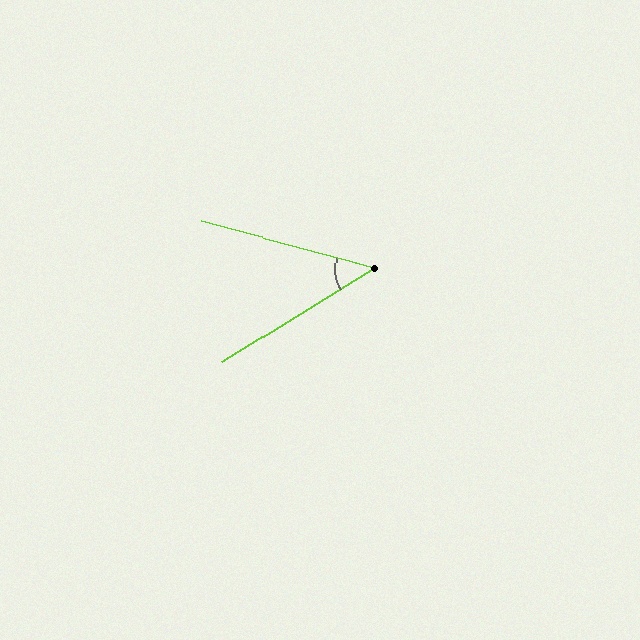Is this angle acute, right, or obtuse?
It is acute.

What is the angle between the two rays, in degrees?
Approximately 47 degrees.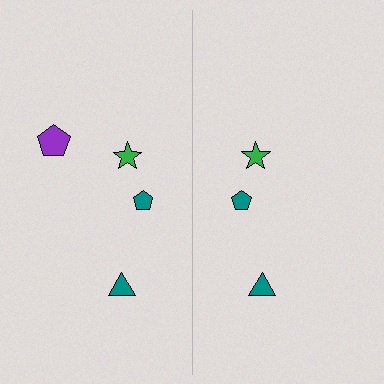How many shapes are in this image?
There are 7 shapes in this image.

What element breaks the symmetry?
A purple pentagon is missing from the right side.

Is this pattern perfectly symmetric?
No, the pattern is not perfectly symmetric. A purple pentagon is missing from the right side.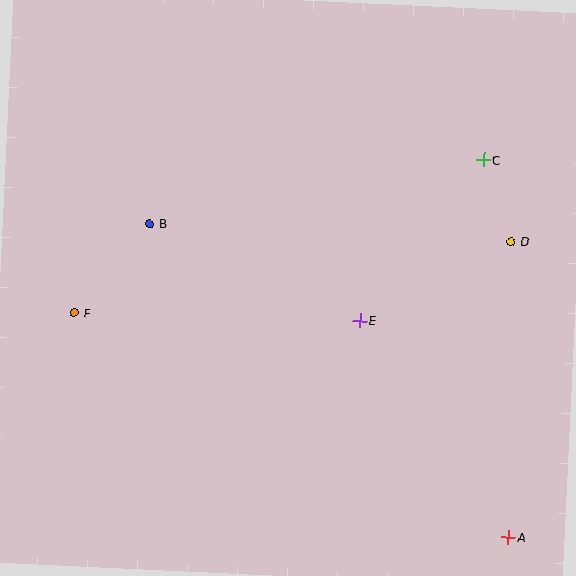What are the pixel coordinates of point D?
Point D is at (511, 242).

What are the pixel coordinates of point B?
Point B is at (150, 224).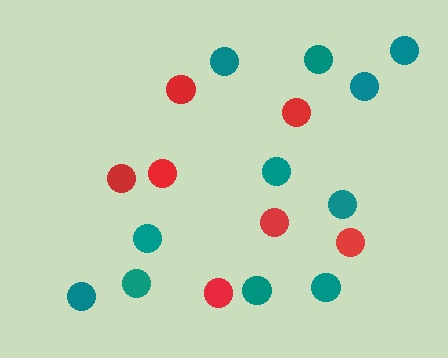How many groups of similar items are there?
There are 2 groups: one group of red circles (7) and one group of teal circles (11).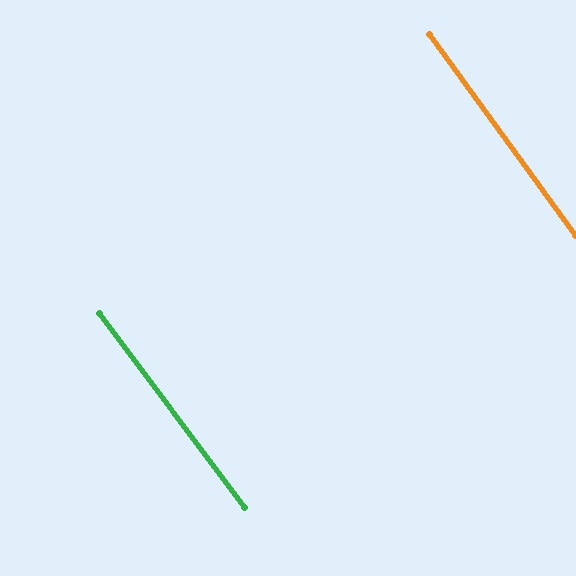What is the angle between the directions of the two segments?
Approximately 1 degree.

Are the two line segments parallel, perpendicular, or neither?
Parallel — their directions differ by only 0.8°.